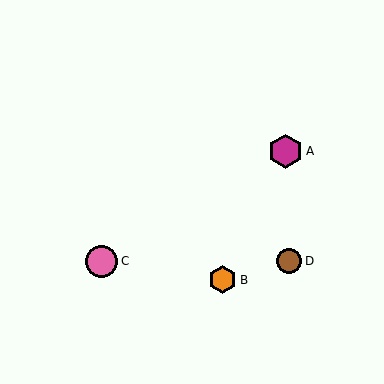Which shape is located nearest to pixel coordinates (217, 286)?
The orange hexagon (labeled B) at (223, 280) is nearest to that location.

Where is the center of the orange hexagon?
The center of the orange hexagon is at (223, 280).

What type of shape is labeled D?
Shape D is a brown circle.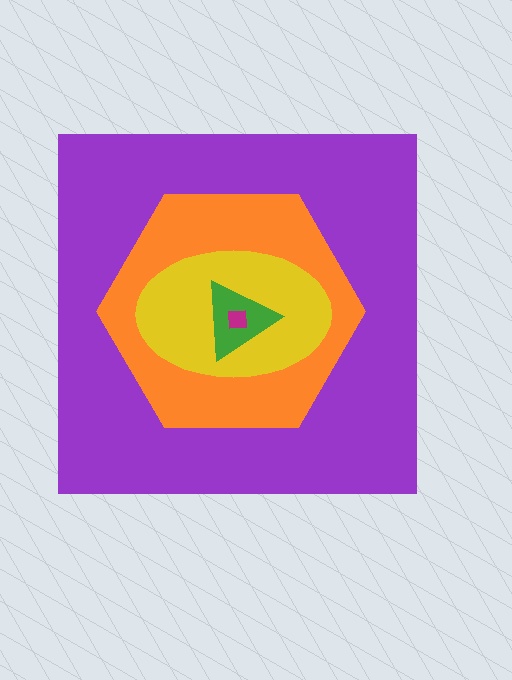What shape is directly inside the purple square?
The orange hexagon.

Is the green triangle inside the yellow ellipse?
Yes.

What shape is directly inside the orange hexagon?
The yellow ellipse.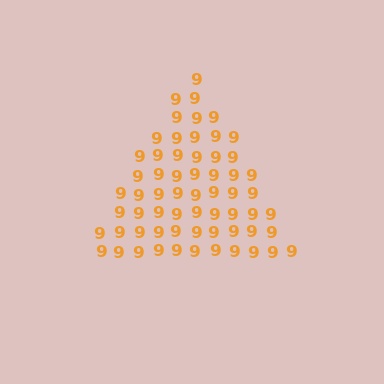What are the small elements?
The small elements are digit 9's.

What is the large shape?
The large shape is a triangle.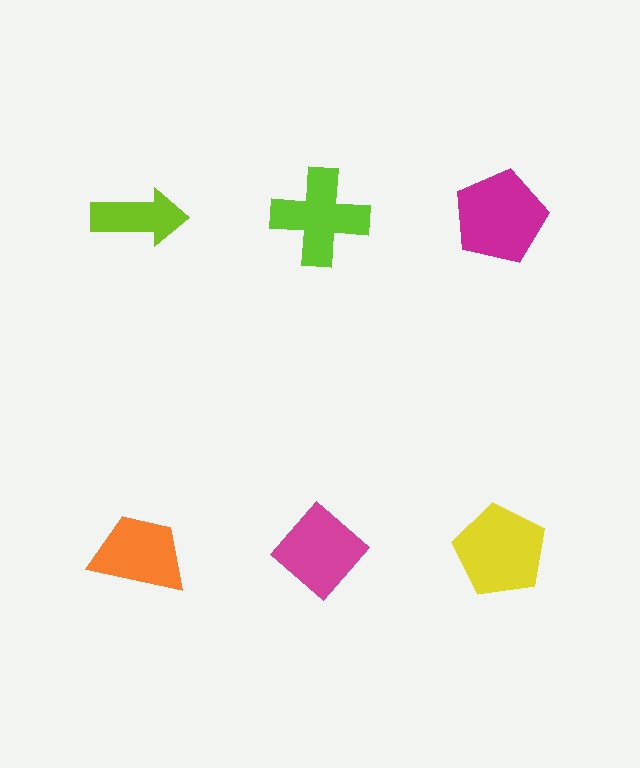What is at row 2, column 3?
A yellow pentagon.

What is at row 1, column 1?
A lime arrow.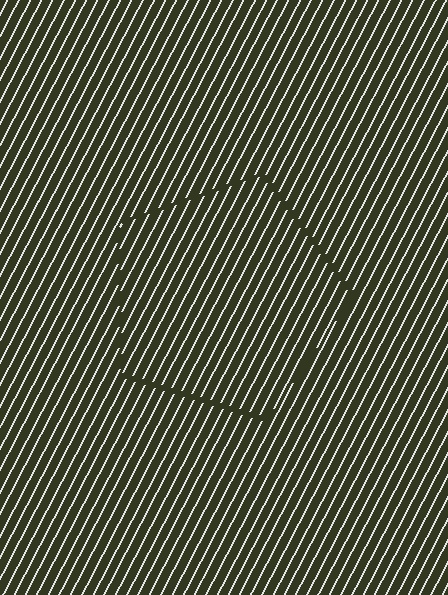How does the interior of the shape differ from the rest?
The interior of the shape contains the same grating, shifted by half a period — the contour is defined by the phase discontinuity where line-ends from the inner and outer gratings abut.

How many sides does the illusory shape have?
5 sides — the line-ends trace a pentagon.